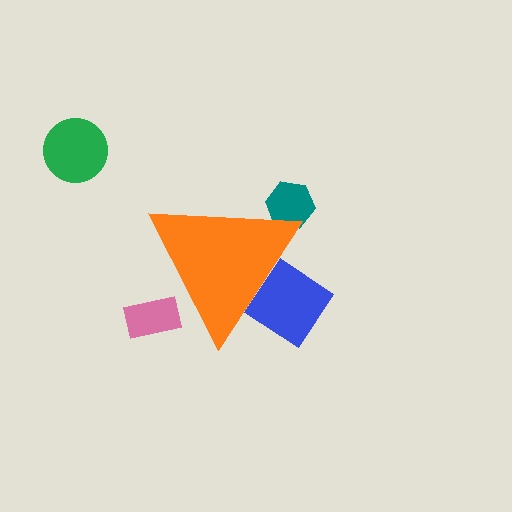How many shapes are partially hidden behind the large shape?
3 shapes are partially hidden.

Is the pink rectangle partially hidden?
Yes, the pink rectangle is partially hidden behind the orange triangle.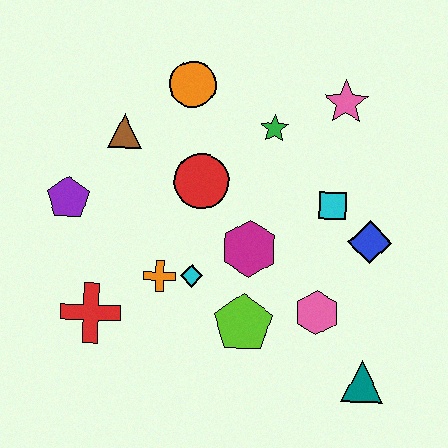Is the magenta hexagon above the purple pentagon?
No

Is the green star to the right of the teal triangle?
No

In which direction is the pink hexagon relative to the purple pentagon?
The pink hexagon is to the right of the purple pentagon.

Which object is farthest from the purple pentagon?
The teal triangle is farthest from the purple pentagon.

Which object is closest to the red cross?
The orange cross is closest to the red cross.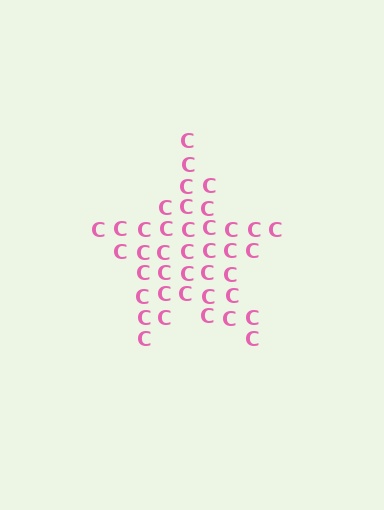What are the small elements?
The small elements are letter C's.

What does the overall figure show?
The overall figure shows a star.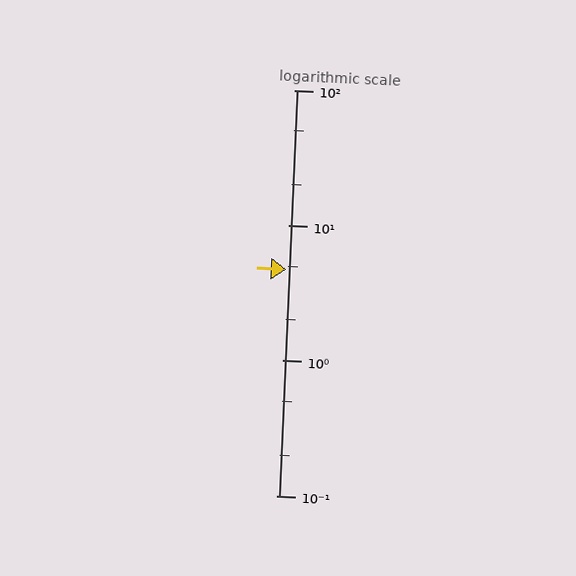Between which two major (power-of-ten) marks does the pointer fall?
The pointer is between 1 and 10.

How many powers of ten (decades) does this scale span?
The scale spans 3 decades, from 0.1 to 100.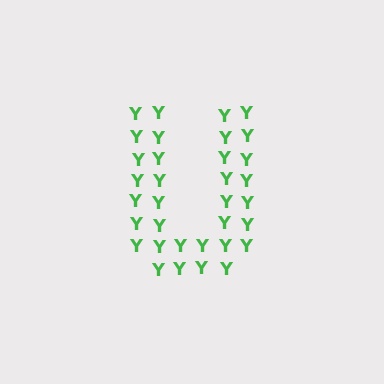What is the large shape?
The large shape is the letter U.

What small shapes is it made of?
It is made of small letter Y's.